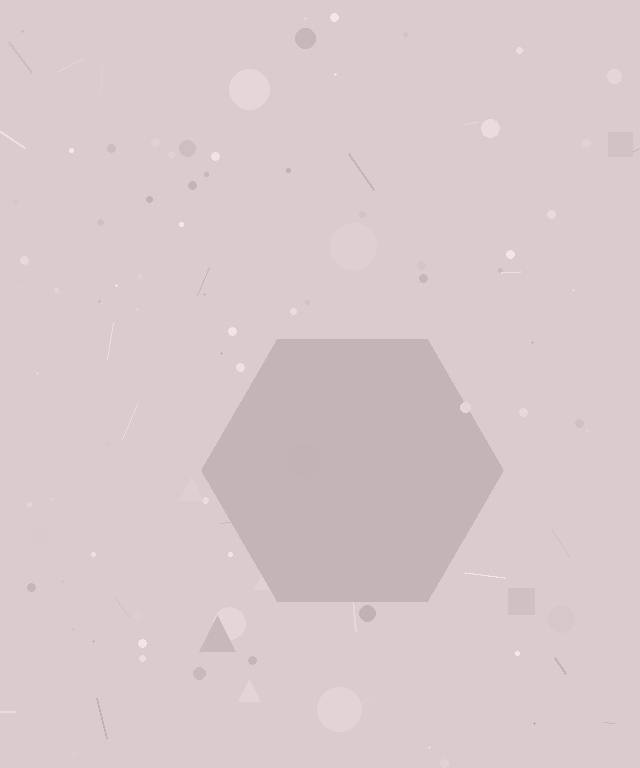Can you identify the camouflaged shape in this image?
The camouflaged shape is a hexagon.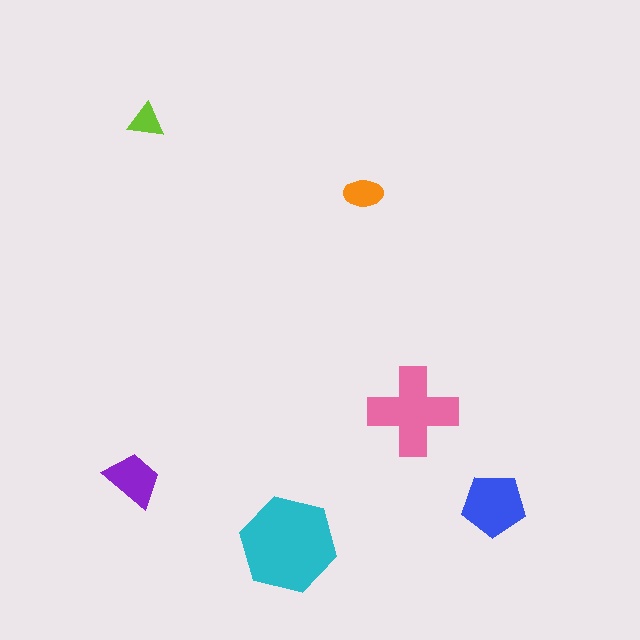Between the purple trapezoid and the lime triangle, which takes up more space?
The purple trapezoid.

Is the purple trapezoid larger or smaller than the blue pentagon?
Smaller.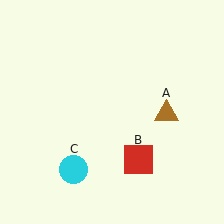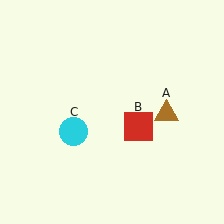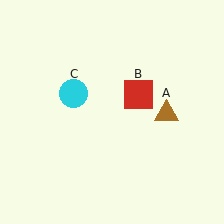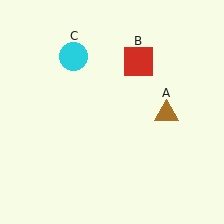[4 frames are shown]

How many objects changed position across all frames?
2 objects changed position: red square (object B), cyan circle (object C).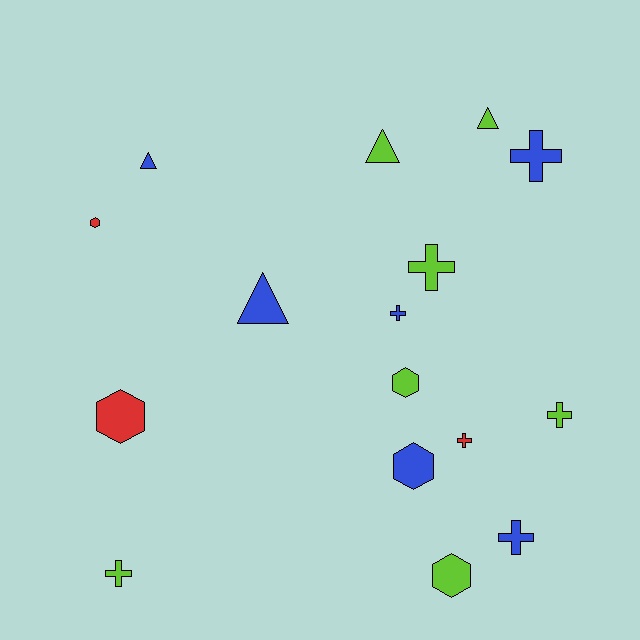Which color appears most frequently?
Lime, with 7 objects.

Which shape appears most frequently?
Cross, with 7 objects.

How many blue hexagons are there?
There is 1 blue hexagon.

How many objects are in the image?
There are 16 objects.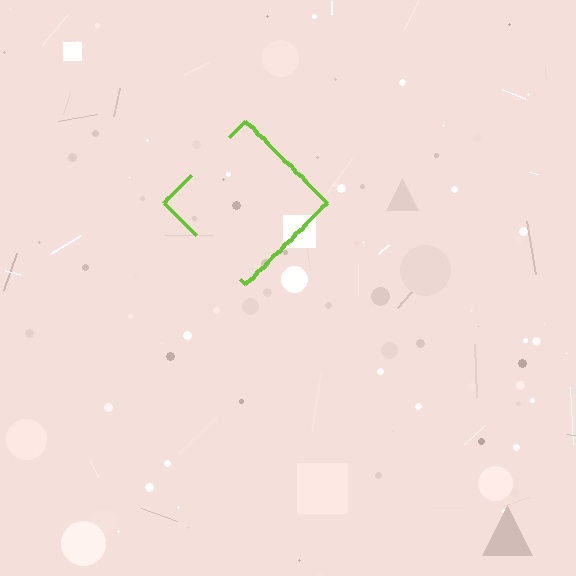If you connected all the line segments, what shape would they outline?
They would outline a diamond.